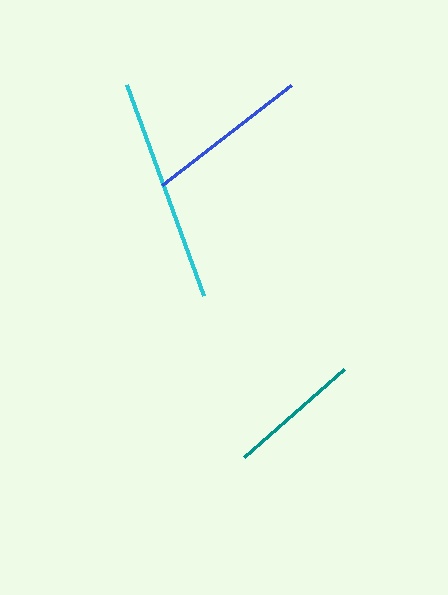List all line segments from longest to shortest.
From longest to shortest: cyan, blue, teal.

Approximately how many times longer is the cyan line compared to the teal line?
The cyan line is approximately 1.7 times the length of the teal line.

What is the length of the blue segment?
The blue segment is approximately 163 pixels long.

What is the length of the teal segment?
The teal segment is approximately 133 pixels long.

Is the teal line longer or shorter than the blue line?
The blue line is longer than the teal line.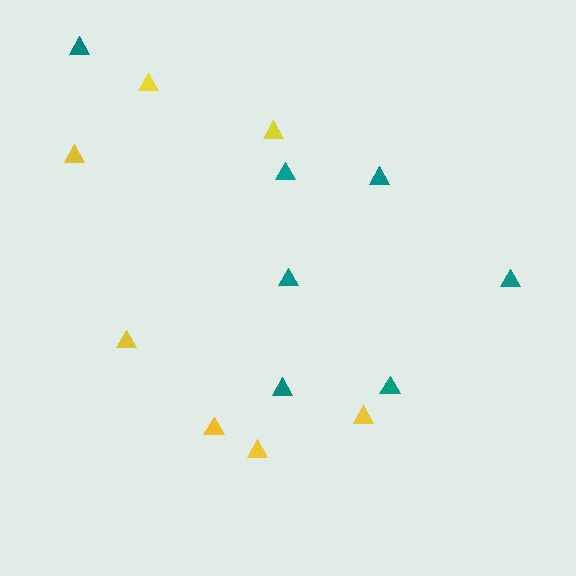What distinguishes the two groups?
There are 2 groups: one group of teal triangles (7) and one group of yellow triangles (7).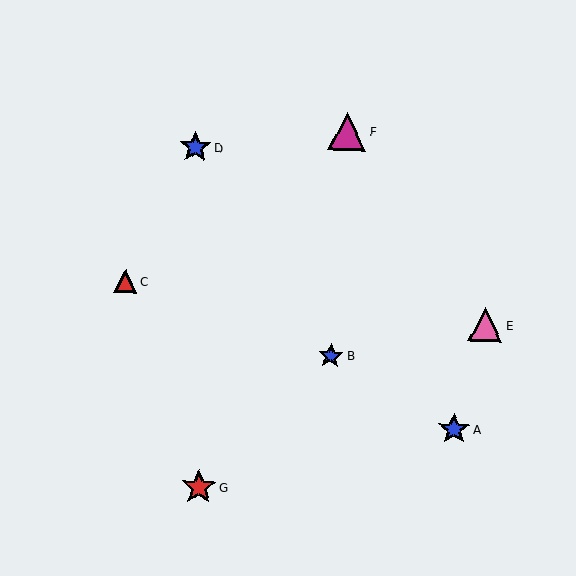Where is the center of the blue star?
The center of the blue star is at (331, 356).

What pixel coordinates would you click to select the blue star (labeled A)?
Click at (454, 429) to select the blue star A.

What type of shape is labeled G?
Shape G is a red star.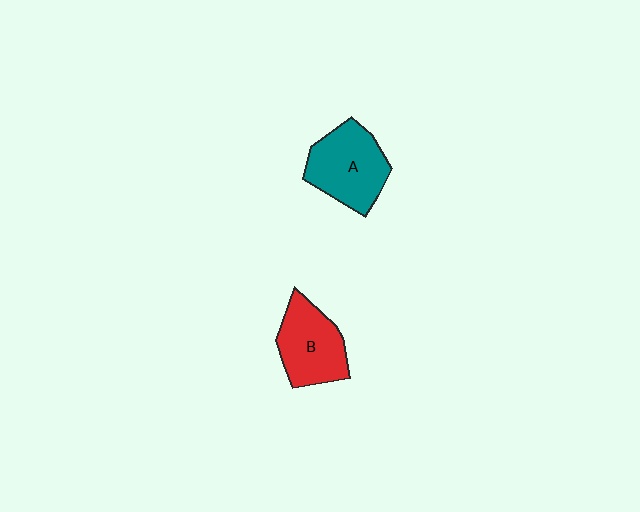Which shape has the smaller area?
Shape B (red).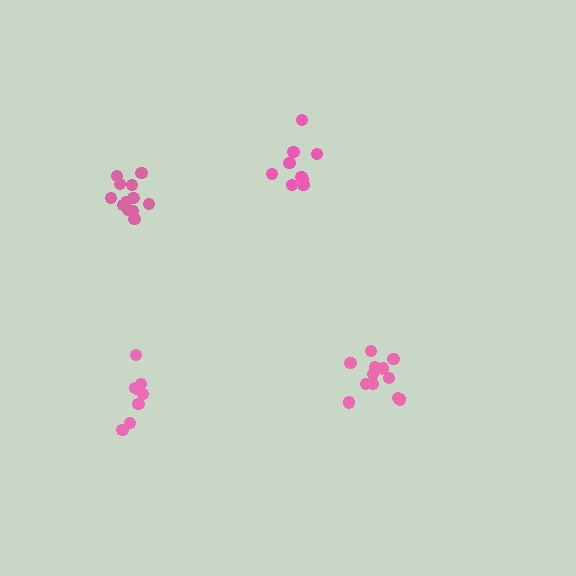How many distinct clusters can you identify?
There are 4 distinct clusters.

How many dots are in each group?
Group 1: 8 dots, Group 2: 9 dots, Group 3: 13 dots, Group 4: 12 dots (42 total).